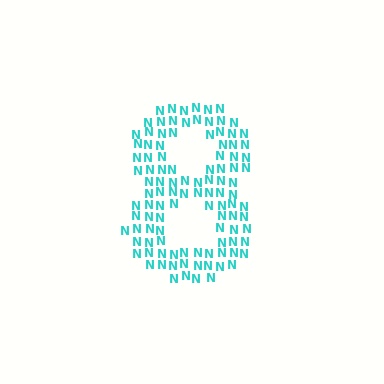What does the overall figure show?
The overall figure shows the digit 8.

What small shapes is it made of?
It is made of small letter N's.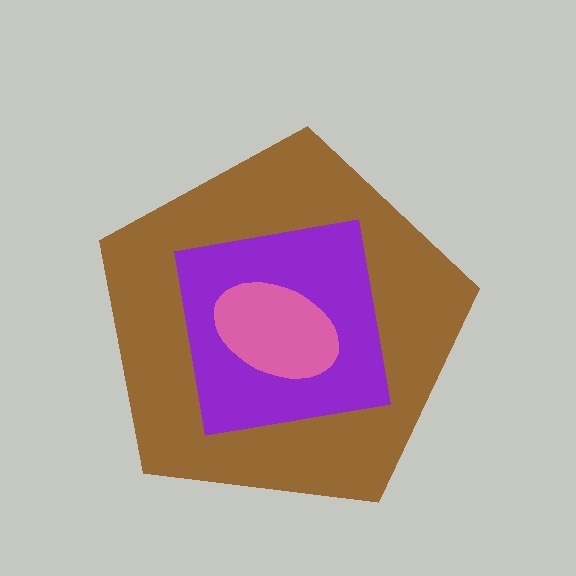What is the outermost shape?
The brown pentagon.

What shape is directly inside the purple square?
The pink ellipse.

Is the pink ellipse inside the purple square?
Yes.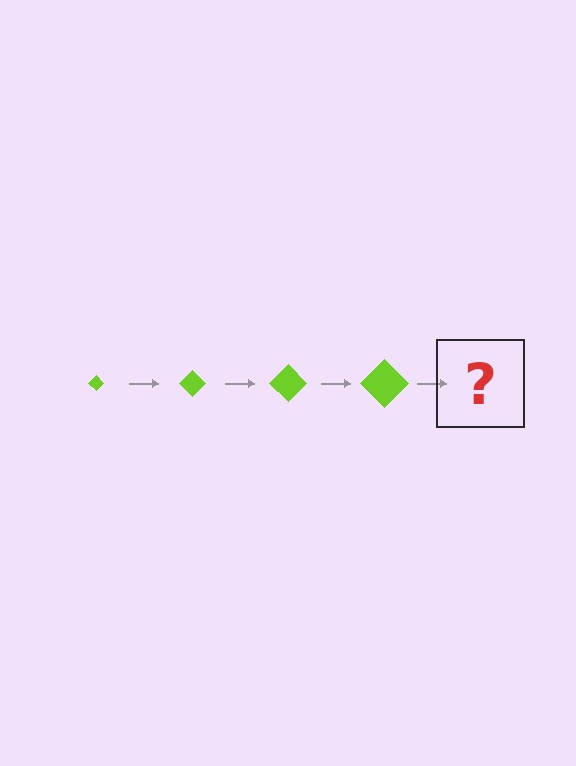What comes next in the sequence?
The next element should be a lime diamond, larger than the previous one.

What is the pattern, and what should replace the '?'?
The pattern is that the diamond gets progressively larger each step. The '?' should be a lime diamond, larger than the previous one.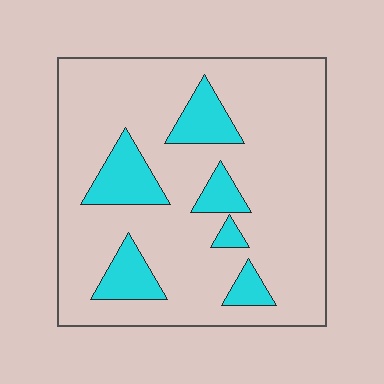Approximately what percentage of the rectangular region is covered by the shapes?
Approximately 20%.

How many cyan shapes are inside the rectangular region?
6.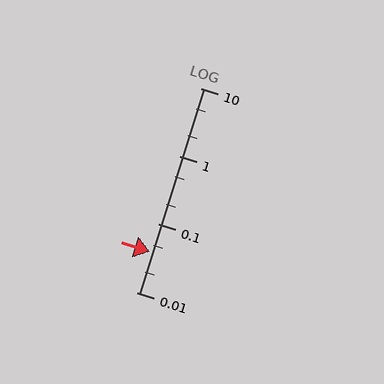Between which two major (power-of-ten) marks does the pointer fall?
The pointer is between 0.01 and 0.1.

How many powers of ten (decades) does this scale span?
The scale spans 3 decades, from 0.01 to 10.